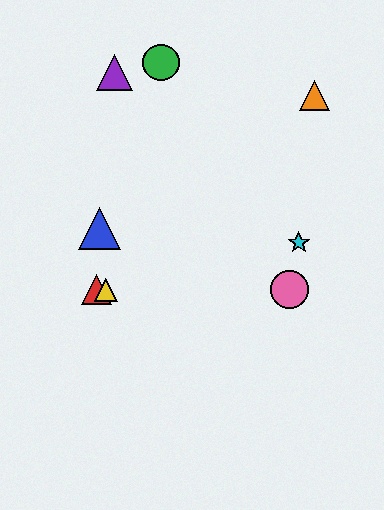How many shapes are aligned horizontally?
3 shapes (the red triangle, the yellow triangle, the pink circle) are aligned horizontally.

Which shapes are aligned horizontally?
The red triangle, the yellow triangle, the pink circle are aligned horizontally.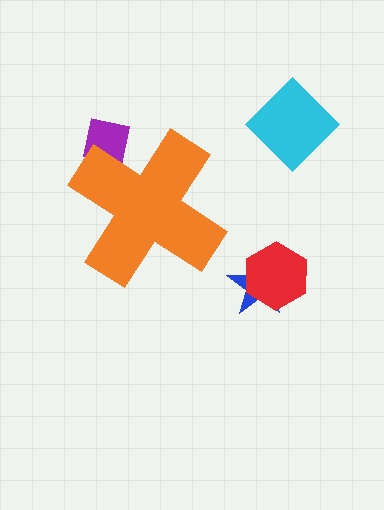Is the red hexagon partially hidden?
No, the red hexagon is fully visible.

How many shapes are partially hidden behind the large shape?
1 shape is partially hidden.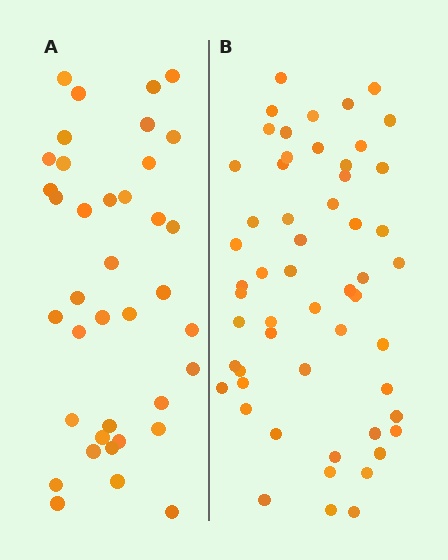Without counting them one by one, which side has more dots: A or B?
Region B (the right region) has more dots.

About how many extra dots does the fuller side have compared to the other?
Region B has approximately 15 more dots than region A.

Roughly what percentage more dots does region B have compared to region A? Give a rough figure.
About 45% more.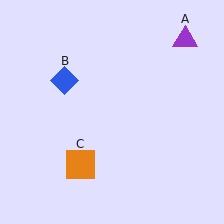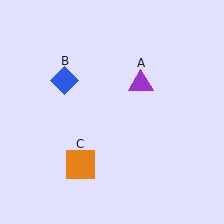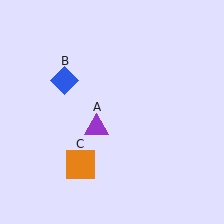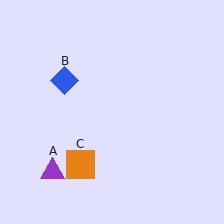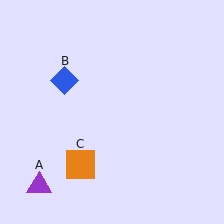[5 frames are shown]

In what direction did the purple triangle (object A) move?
The purple triangle (object A) moved down and to the left.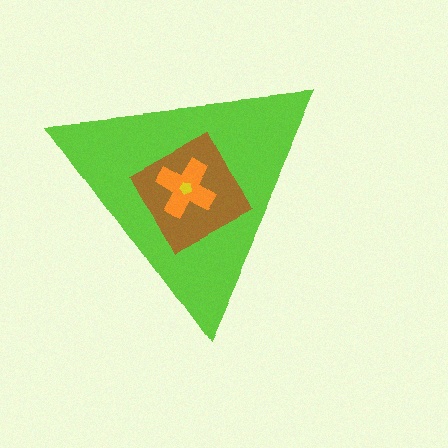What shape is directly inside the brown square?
The orange cross.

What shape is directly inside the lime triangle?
The brown square.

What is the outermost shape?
The lime triangle.